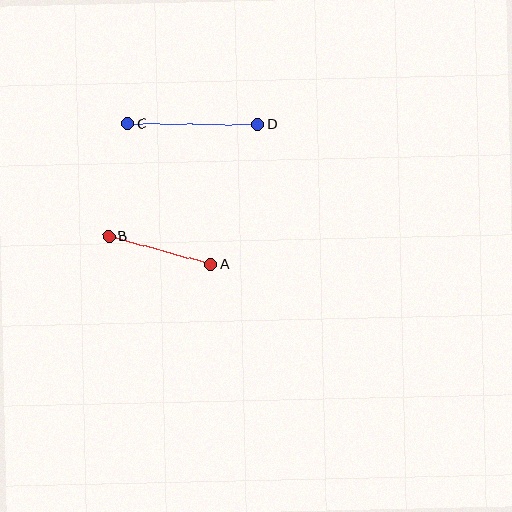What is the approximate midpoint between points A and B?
The midpoint is at approximately (160, 250) pixels.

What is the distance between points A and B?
The distance is approximately 106 pixels.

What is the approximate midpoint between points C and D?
The midpoint is at approximately (193, 124) pixels.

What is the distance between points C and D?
The distance is approximately 130 pixels.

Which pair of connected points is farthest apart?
Points C and D are farthest apart.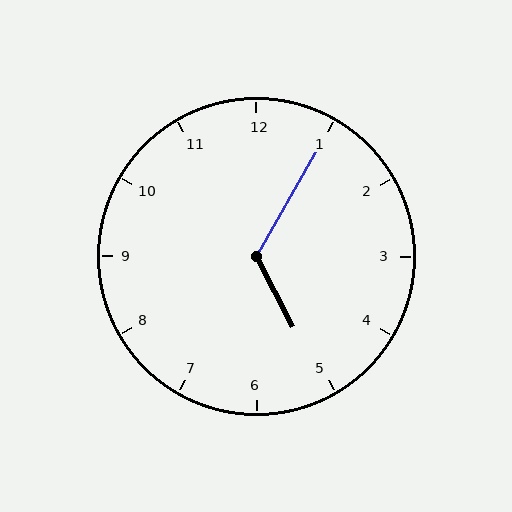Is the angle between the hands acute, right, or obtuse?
It is obtuse.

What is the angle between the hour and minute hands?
Approximately 122 degrees.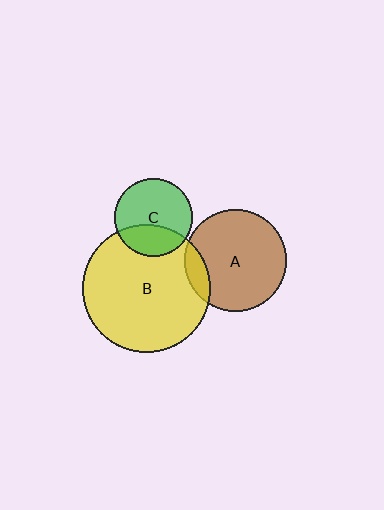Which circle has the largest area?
Circle B (yellow).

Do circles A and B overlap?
Yes.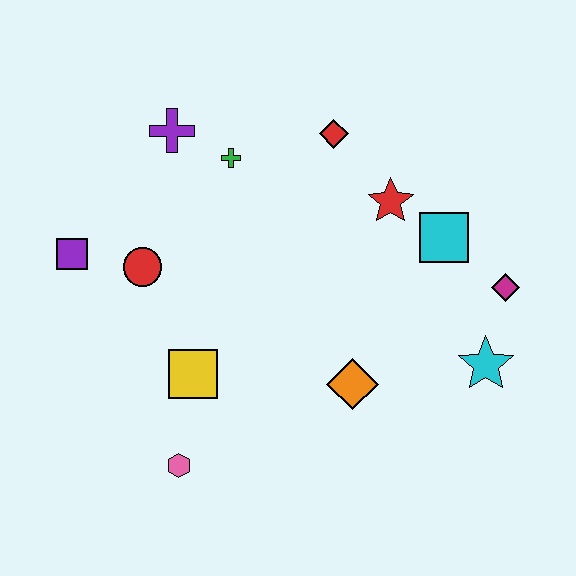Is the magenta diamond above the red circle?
No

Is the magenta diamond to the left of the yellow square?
No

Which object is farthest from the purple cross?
The cyan star is farthest from the purple cross.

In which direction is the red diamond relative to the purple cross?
The red diamond is to the right of the purple cross.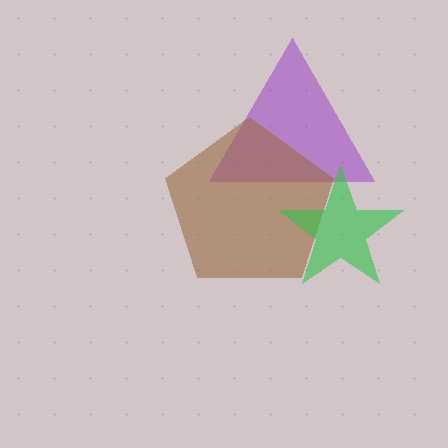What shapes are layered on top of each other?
The layered shapes are: a purple triangle, a brown pentagon, a green star.